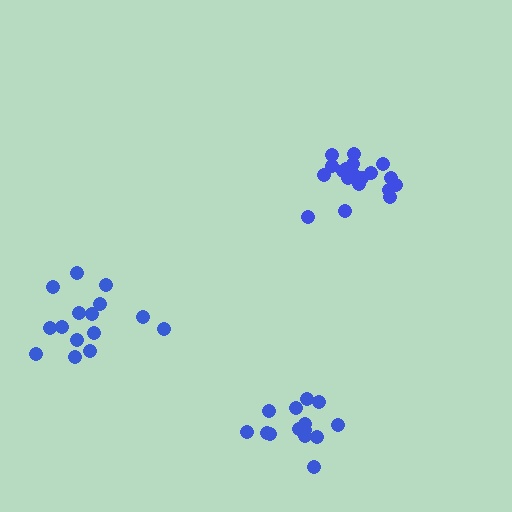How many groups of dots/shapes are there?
There are 3 groups.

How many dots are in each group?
Group 1: 14 dots, Group 2: 15 dots, Group 3: 19 dots (48 total).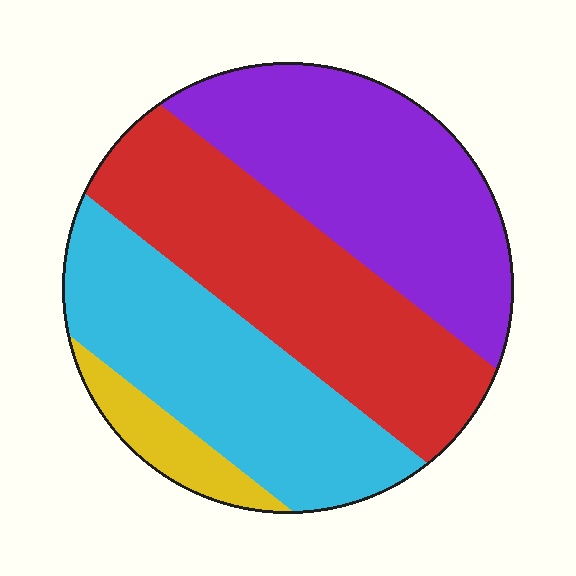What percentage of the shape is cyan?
Cyan takes up about one quarter (1/4) of the shape.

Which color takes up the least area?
Yellow, at roughly 5%.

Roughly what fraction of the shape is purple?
Purple takes up about one third (1/3) of the shape.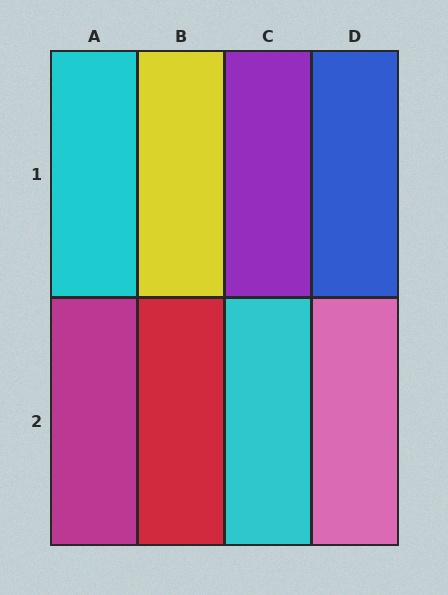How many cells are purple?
1 cell is purple.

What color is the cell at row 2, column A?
Magenta.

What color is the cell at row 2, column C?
Cyan.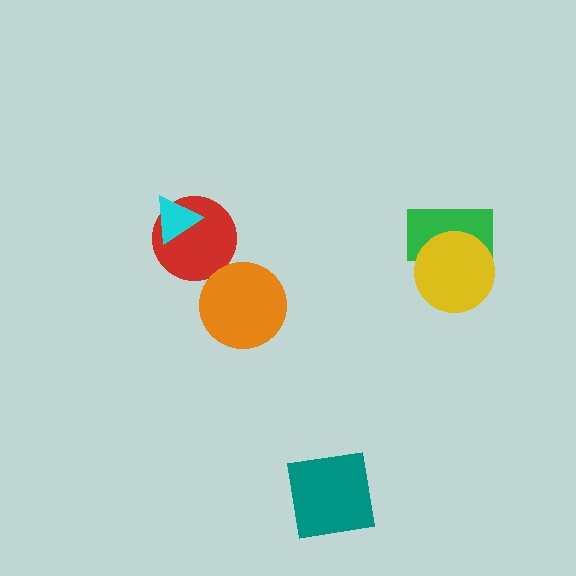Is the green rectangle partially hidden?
Yes, it is partially covered by another shape.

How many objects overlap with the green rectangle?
1 object overlaps with the green rectangle.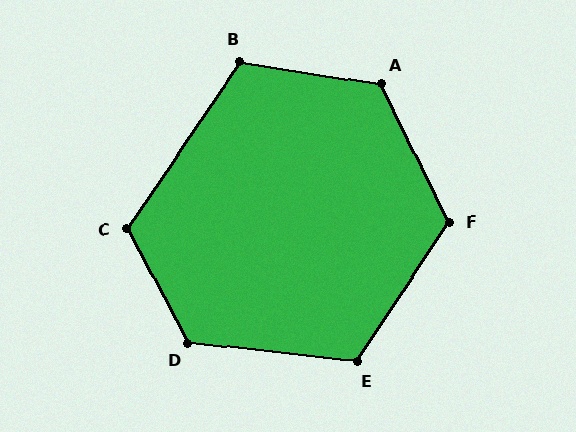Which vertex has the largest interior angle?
A, at approximately 125 degrees.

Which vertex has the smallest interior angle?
B, at approximately 115 degrees.